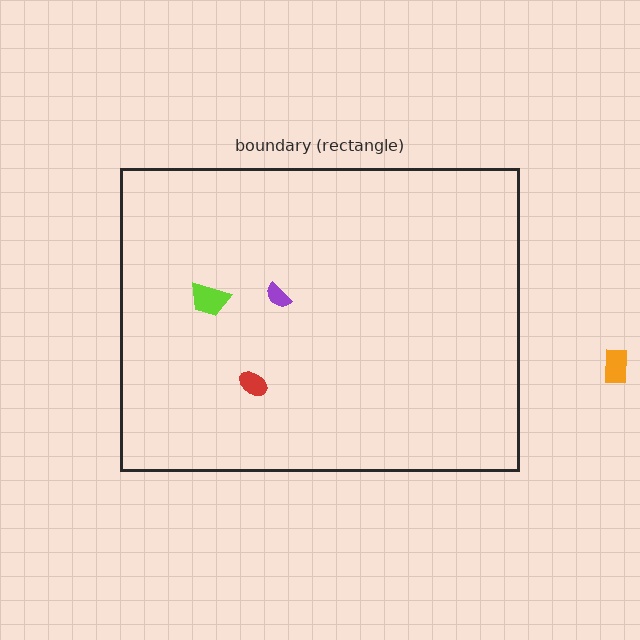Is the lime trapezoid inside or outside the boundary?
Inside.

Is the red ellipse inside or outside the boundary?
Inside.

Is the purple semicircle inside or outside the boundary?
Inside.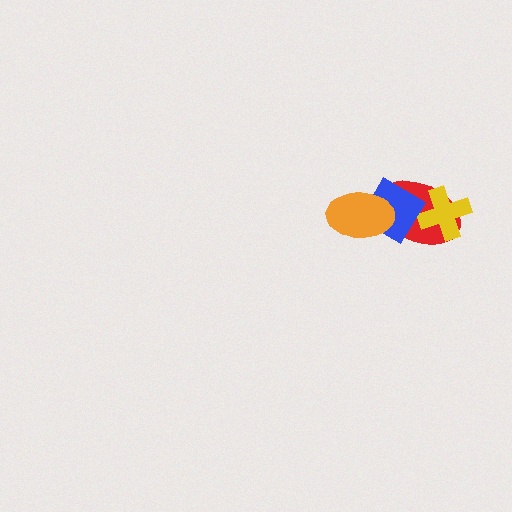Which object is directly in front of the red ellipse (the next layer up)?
The yellow cross is directly in front of the red ellipse.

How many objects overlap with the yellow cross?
2 objects overlap with the yellow cross.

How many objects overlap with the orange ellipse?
2 objects overlap with the orange ellipse.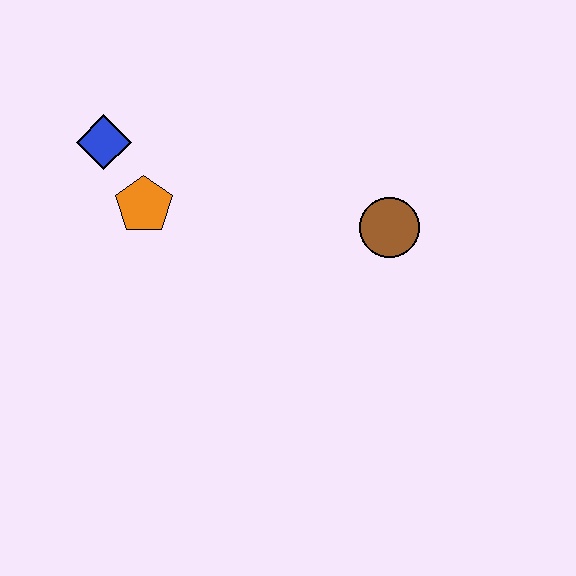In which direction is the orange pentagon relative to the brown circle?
The orange pentagon is to the left of the brown circle.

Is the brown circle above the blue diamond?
No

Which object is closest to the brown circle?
The orange pentagon is closest to the brown circle.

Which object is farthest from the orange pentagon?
The brown circle is farthest from the orange pentagon.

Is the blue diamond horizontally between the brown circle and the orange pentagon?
No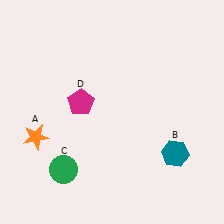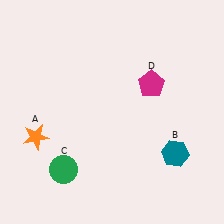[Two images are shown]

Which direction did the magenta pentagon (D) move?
The magenta pentagon (D) moved right.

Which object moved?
The magenta pentagon (D) moved right.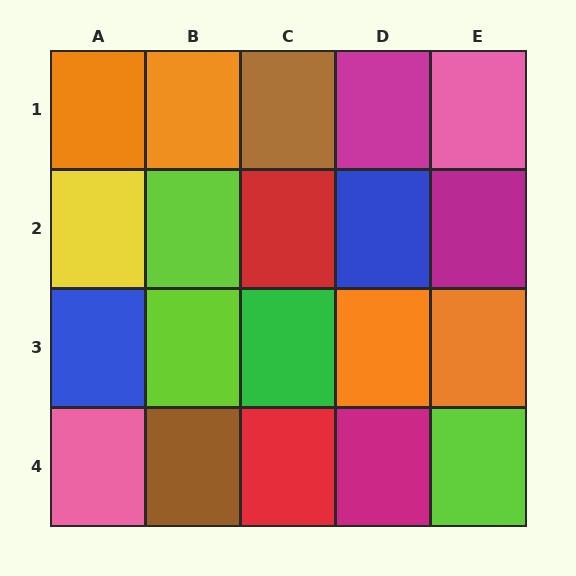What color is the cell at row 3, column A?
Blue.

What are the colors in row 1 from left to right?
Orange, orange, brown, magenta, pink.